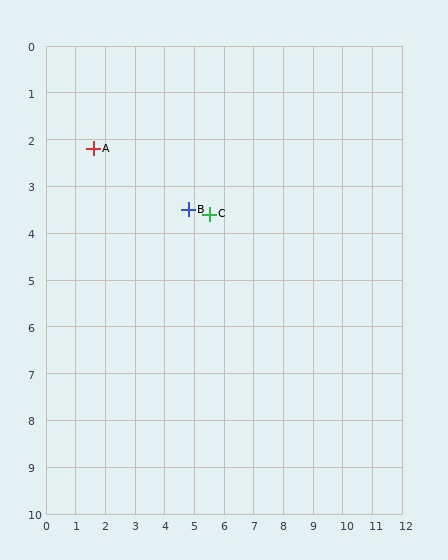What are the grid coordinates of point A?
Point A is at approximately (1.6, 2.2).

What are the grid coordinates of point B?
Point B is at approximately (4.8, 3.5).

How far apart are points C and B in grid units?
Points C and B are about 0.7 grid units apart.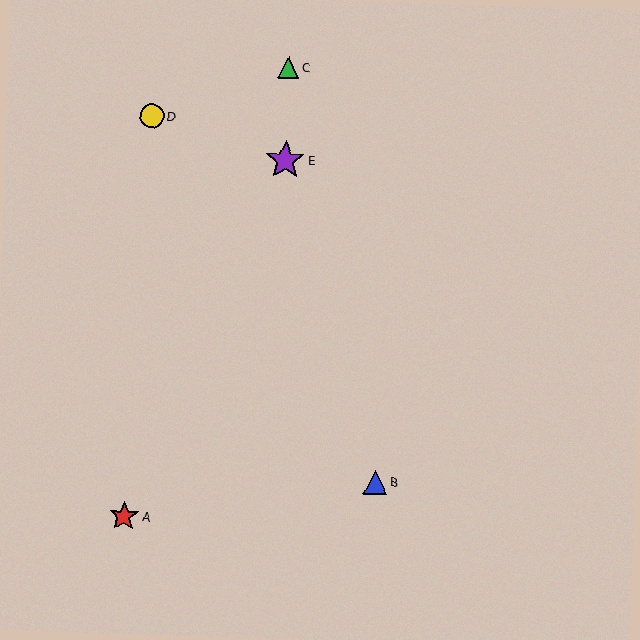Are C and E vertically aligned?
Yes, both are at x≈288.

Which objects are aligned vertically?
Objects C, E are aligned vertically.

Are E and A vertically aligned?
No, E is at x≈285 and A is at x≈124.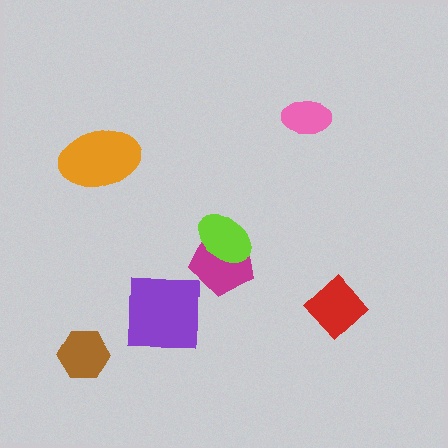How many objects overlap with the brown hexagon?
0 objects overlap with the brown hexagon.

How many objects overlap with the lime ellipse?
1 object overlaps with the lime ellipse.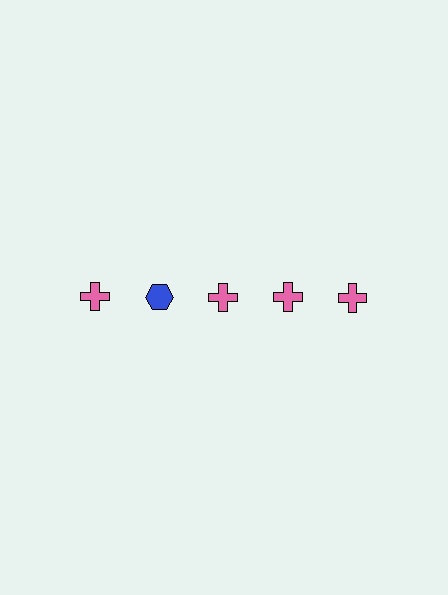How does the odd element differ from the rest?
It differs in both color (blue instead of pink) and shape (hexagon instead of cross).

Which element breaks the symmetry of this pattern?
The blue hexagon in the top row, second from left column breaks the symmetry. All other shapes are pink crosses.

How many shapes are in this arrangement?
There are 5 shapes arranged in a grid pattern.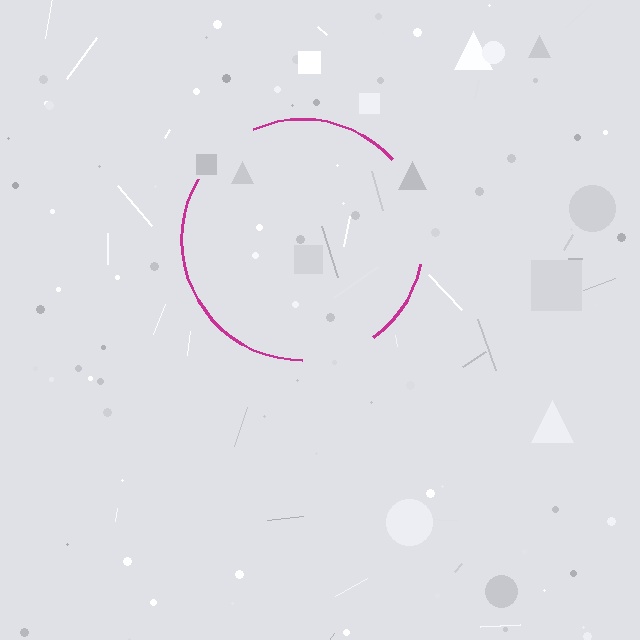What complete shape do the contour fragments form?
The contour fragments form a circle.